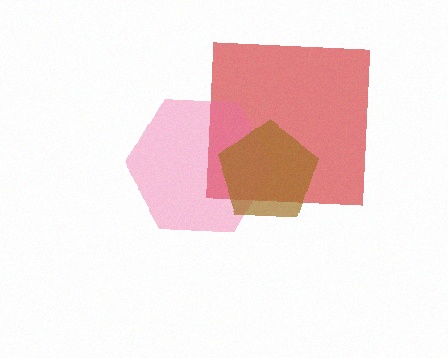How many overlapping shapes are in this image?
There are 3 overlapping shapes in the image.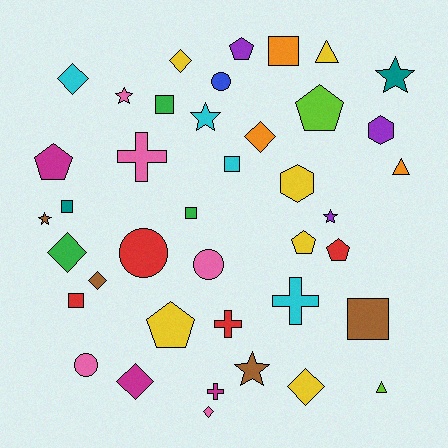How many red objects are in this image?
There are 4 red objects.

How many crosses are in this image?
There are 4 crosses.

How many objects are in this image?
There are 40 objects.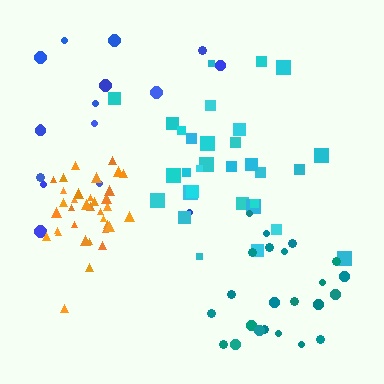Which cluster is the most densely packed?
Orange.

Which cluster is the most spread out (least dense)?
Blue.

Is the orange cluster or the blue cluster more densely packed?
Orange.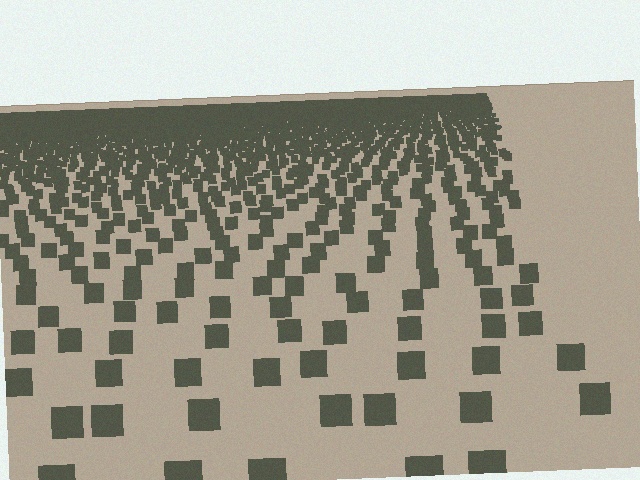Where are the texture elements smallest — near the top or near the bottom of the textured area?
Near the top.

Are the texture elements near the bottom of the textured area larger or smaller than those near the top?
Larger. Near the bottom, elements are closer to the viewer and appear at a bigger on-screen size.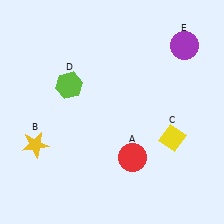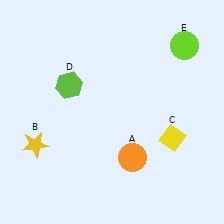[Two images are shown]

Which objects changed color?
A changed from red to orange. E changed from purple to lime.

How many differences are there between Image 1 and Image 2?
There are 2 differences between the two images.